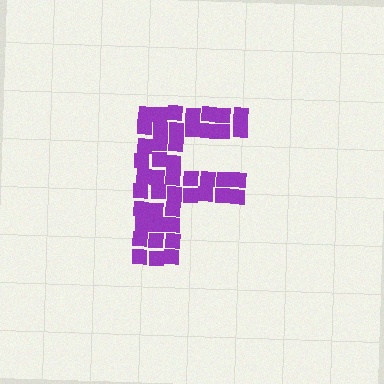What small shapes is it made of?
It is made of small squares.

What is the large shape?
The large shape is the letter F.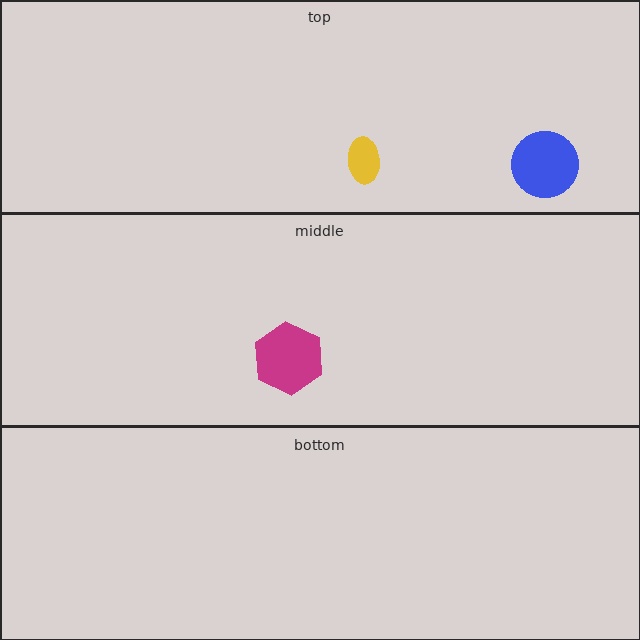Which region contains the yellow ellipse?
The top region.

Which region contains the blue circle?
The top region.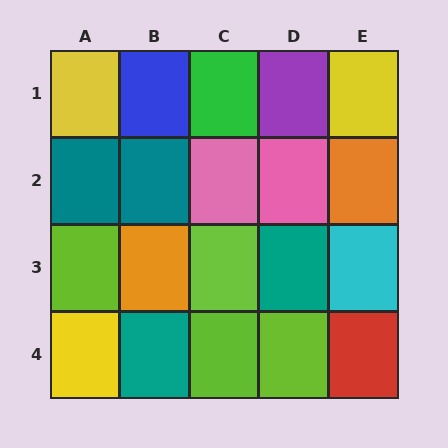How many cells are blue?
1 cell is blue.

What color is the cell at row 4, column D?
Lime.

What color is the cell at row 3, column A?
Lime.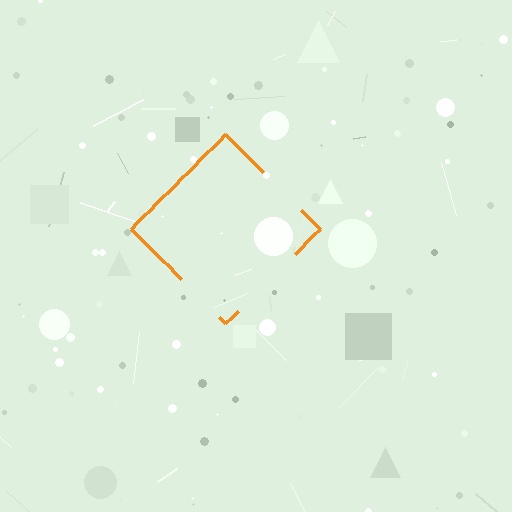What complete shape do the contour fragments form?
The contour fragments form a diamond.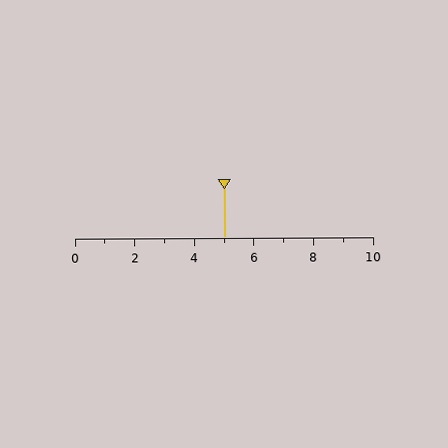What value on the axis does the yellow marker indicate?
The marker indicates approximately 5.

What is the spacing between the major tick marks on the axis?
The major ticks are spaced 2 apart.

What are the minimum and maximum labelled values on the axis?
The axis runs from 0 to 10.